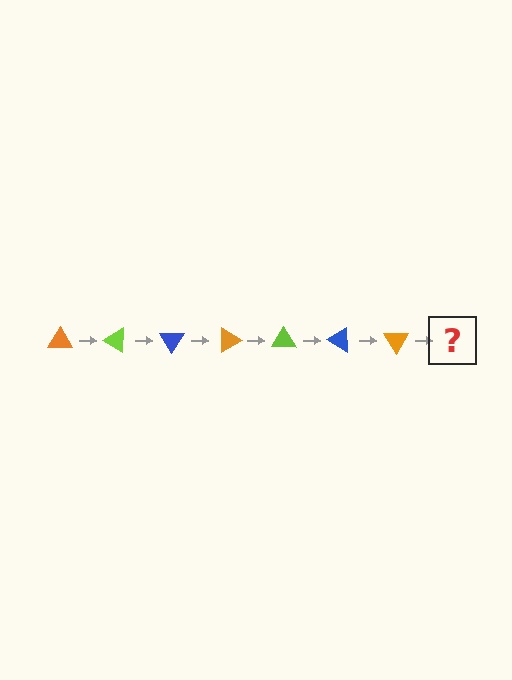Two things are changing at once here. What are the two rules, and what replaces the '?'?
The two rules are that it rotates 30 degrees each step and the color cycles through orange, lime, and blue. The '?' should be a lime triangle, rotated 210 degrees from the start.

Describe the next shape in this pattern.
It should be a lime triangle, rotated 210 degrees from the start.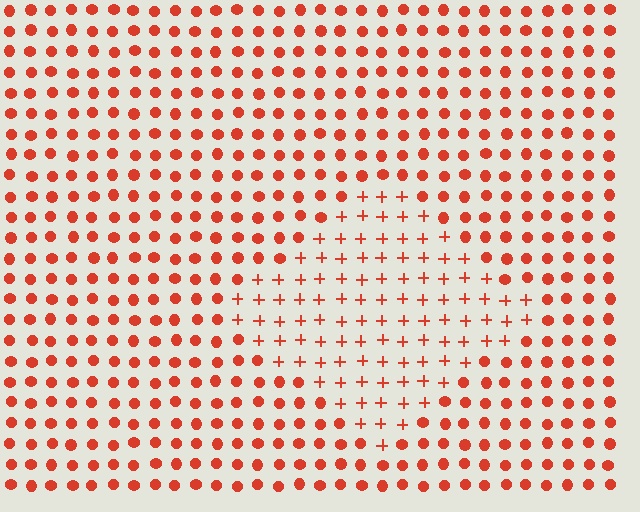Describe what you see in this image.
The image is filled with small red elements arranged in a uniform grid. A diamond-shaped region contains plus signs, while the surrounding area contains circles. The boundary is defined purely by the change in element shape.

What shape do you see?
I see a diamond.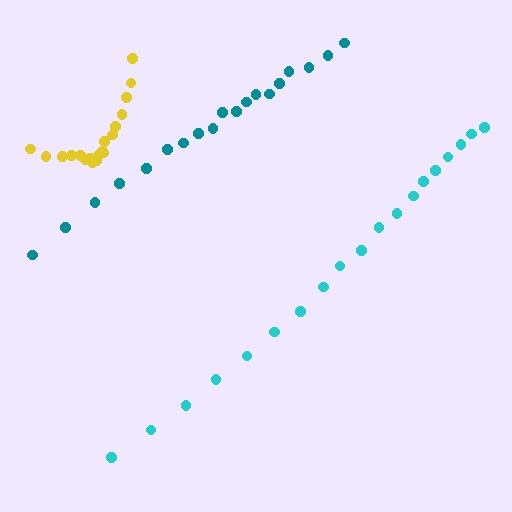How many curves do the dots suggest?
There are 3 distinct paths.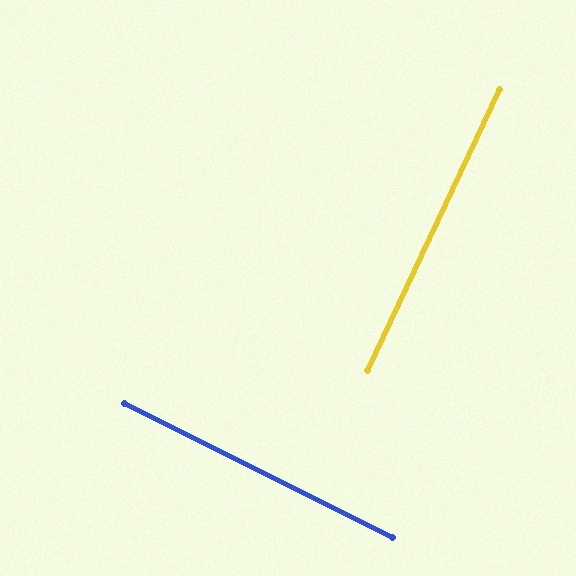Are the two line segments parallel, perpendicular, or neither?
Perpendicular — they meet at approximately 88°.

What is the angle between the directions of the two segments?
Approximately 88 degrees.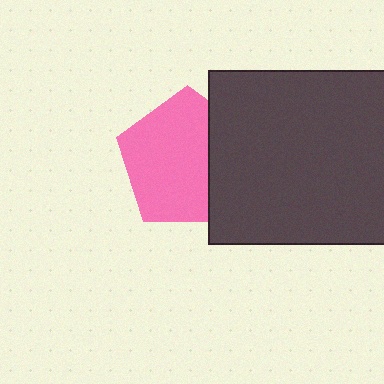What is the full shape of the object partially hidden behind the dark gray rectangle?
The partially hidden object is a pink pentagon.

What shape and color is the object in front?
The object in front is a dark gray rectangle.